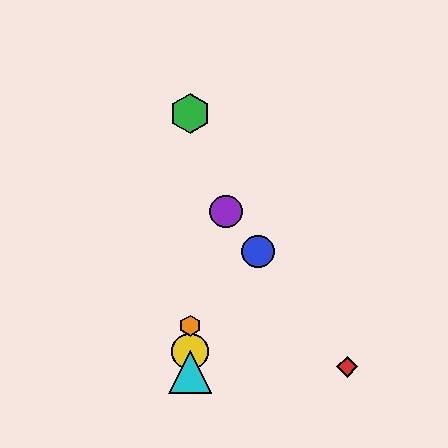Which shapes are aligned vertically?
The green hexagon, the yellow circle, the orange hexagon, the cyan triangle are aligned vertically.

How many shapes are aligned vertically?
4 shapes (the green hexagon, the yellow circle, the orange hexagon, the cyan triangle) are aligned vertically.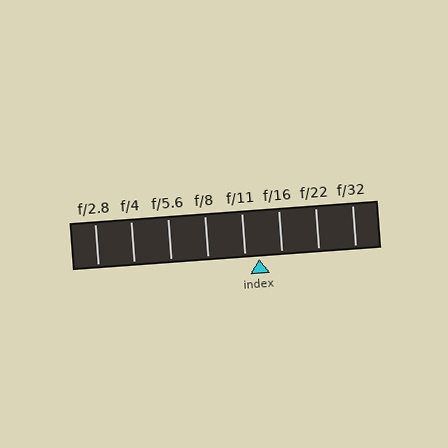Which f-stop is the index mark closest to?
The index mark is closest to f/11.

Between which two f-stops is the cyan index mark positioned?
The index mark is between f/11 and f/16.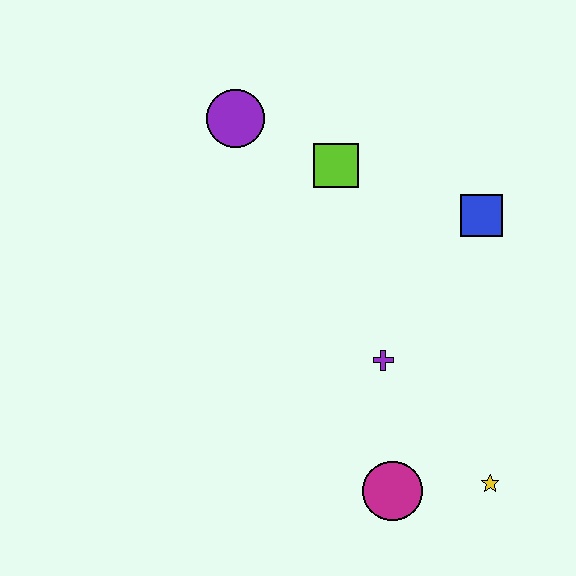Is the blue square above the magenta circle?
Yes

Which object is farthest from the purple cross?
The purple circle is farthest from the purple cross.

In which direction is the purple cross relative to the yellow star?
The purple cross is above the yellow star.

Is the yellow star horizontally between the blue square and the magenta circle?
No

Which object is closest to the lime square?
The purple circle is closest to the lime square.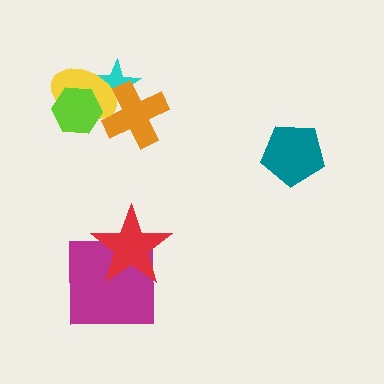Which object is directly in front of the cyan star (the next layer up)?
The yellow ellipse is directly in front of the cyan star.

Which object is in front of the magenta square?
The red star is in front of the magenta square.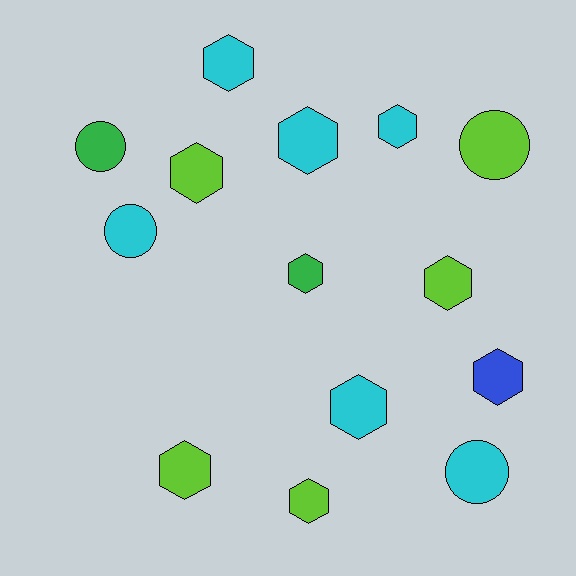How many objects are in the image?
There are 14 objects.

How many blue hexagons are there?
There is 1 blue hexagon.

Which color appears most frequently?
Cyan, with 6 objects.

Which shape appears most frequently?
Hexagon, with 10 objects.